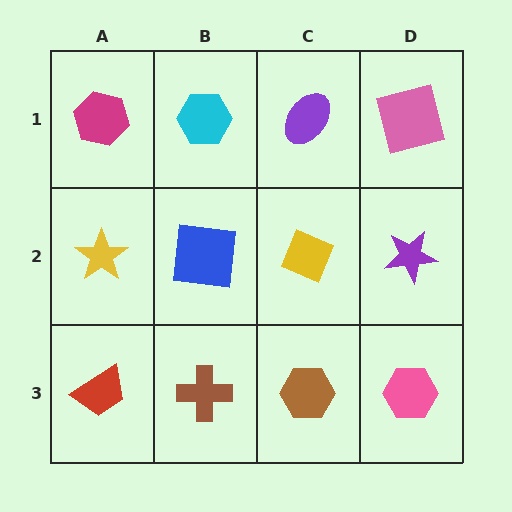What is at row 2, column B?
A blue square.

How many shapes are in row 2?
4 shapes.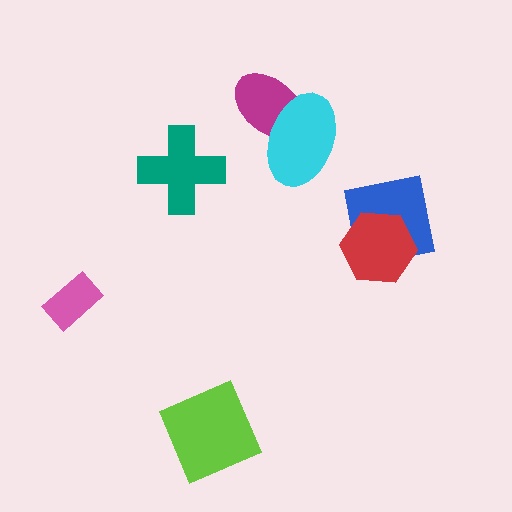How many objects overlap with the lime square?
0 objects overlap with the lime square.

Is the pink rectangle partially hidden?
No, no other shape covers it.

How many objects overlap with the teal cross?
0 objects overlap with the teal cross.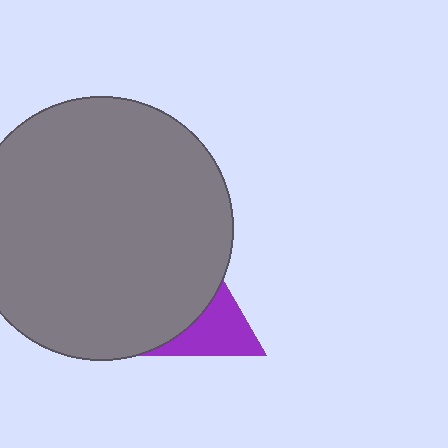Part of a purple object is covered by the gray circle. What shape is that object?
It is a triangle.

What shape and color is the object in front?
The object in front is a gray circle.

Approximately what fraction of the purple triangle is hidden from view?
Roughly 49% of the purple triangle is hidden behind the gray circle.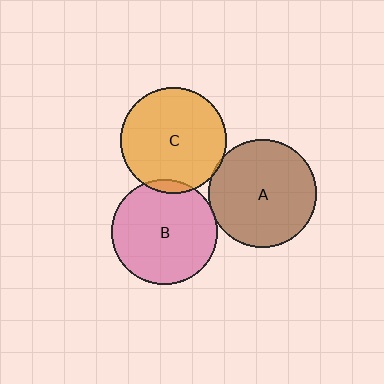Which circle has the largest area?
Circle A (brown).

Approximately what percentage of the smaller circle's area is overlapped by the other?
Approximately 5%.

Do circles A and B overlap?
Yes.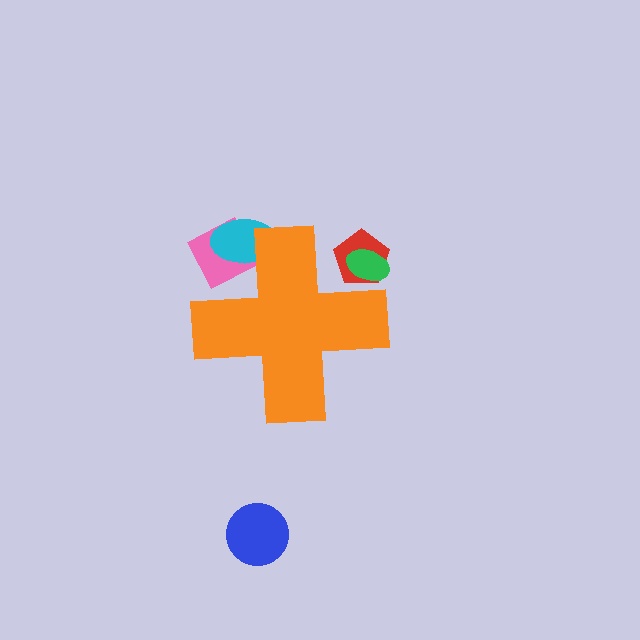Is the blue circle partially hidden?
No, the blue circle is fully visible.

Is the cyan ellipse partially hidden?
Yes, the cyan ellipse is partially hidden behind the orange cross.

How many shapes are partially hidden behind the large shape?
4 shapes are partially hidden.